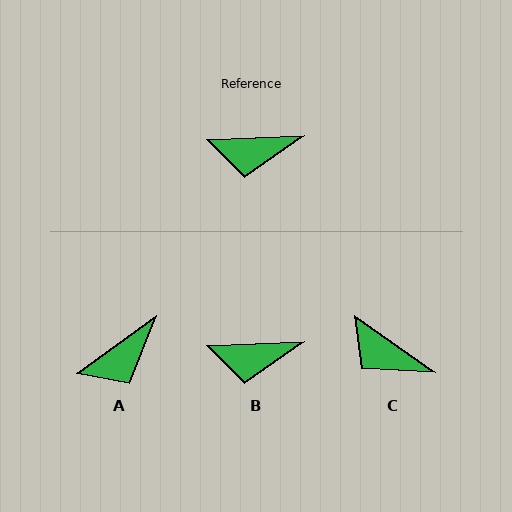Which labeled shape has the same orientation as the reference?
B.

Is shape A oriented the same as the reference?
No, it is off by about 34 degrees.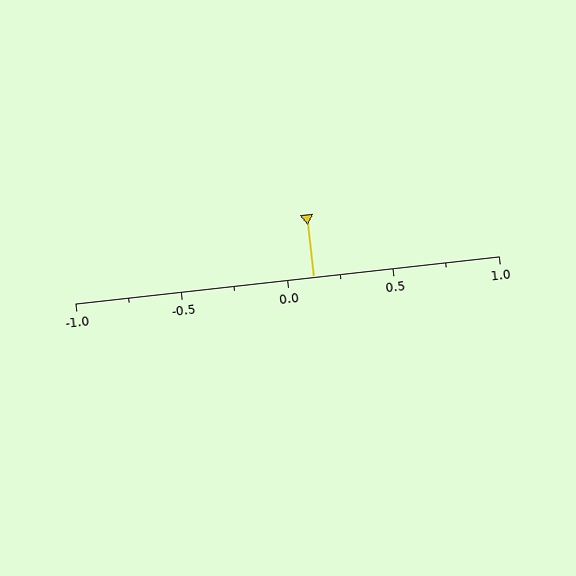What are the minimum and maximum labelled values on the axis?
The axis runs from -1.0 to 1.0.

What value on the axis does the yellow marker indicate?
The marker indicates approximately 0.12.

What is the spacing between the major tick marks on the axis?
The major ticks are spaced 0.5 apart.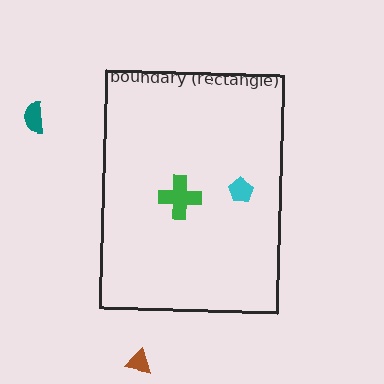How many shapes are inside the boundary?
2 inside, 2 outside.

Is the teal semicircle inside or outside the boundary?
Outside.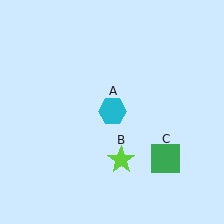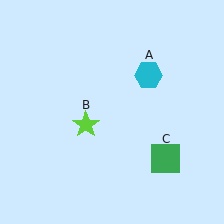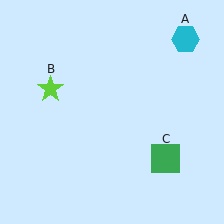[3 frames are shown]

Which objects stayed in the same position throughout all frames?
Green square (object C) remained stationary.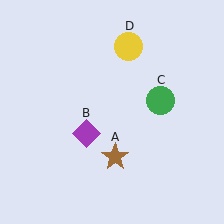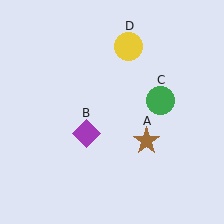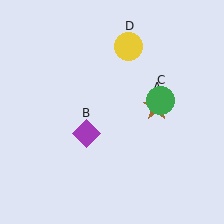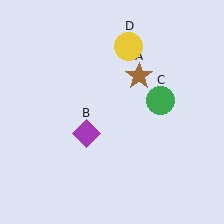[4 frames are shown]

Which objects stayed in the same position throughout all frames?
Purple diamond (object B) and green circle (object C) and yellow circle (object D) remained stationary.